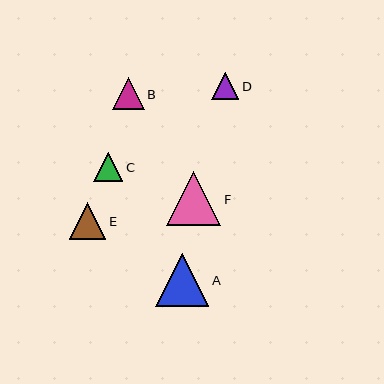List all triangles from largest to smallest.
From largest to smallest: F, A, E, B, C, D.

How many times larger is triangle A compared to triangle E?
Triangle A is approximately 1.5 times the size of triangle E.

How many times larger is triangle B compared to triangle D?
Triangle B is approximately 1.2 times the size of triangle D.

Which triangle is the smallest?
Triangle D is the smallest with a size of approximately 27 pixels.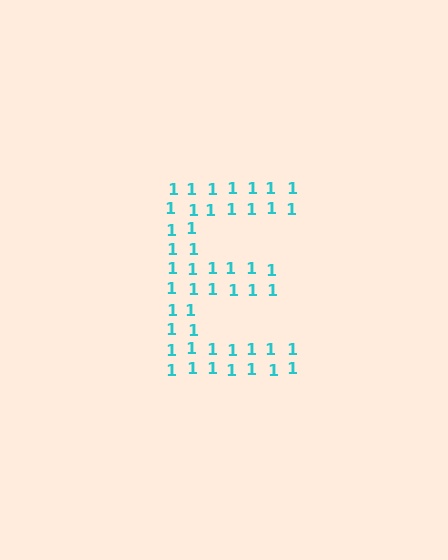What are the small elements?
The small elements are digit 1's.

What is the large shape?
The large shape is the letter E.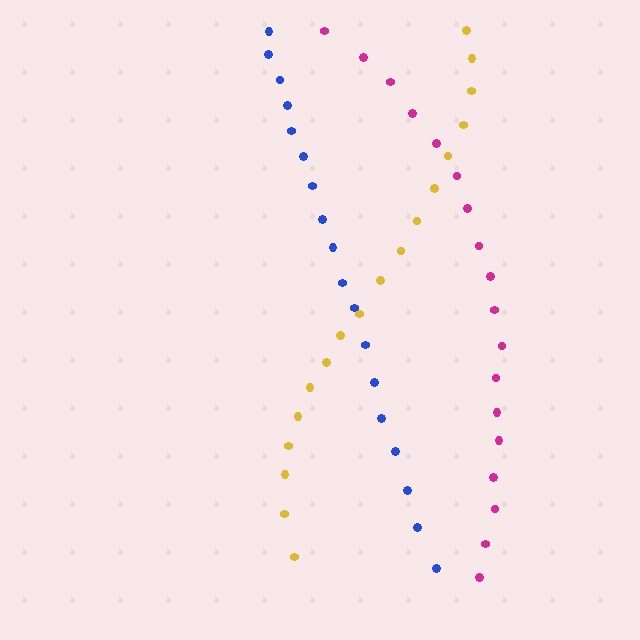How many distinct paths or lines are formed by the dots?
There are 3 distinct paths.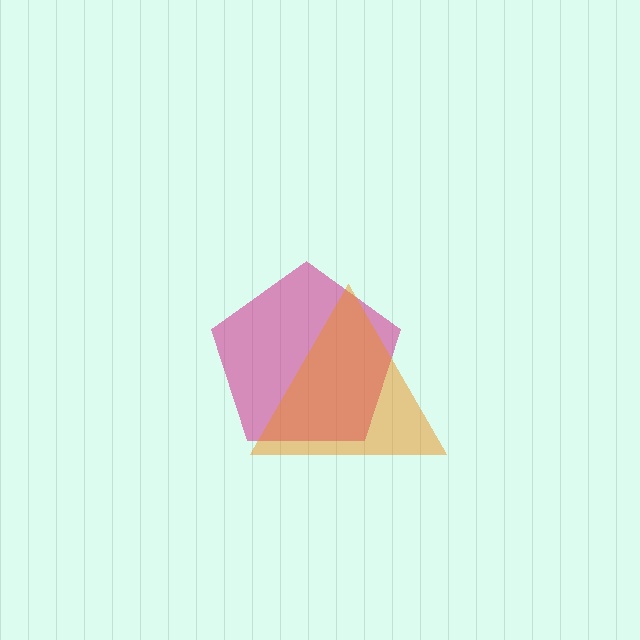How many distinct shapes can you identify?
There are 2 distinct shapes: a magenta pentagon, an orange triangle.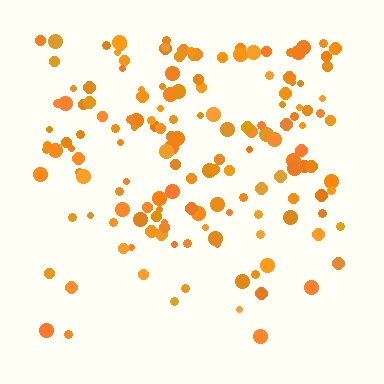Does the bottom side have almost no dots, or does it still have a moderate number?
Still a moderate number, just noticeably fewer than the top.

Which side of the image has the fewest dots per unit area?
The bottom.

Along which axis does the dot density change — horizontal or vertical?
Vertical.